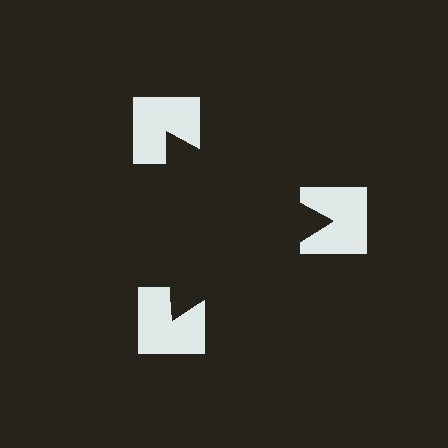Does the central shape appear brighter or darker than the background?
It typically appears slightly darker than the background, even though no actual brightness change is drawn.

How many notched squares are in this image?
There are 3 — one at each vertex of the illusory triangle.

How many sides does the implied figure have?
3 sides.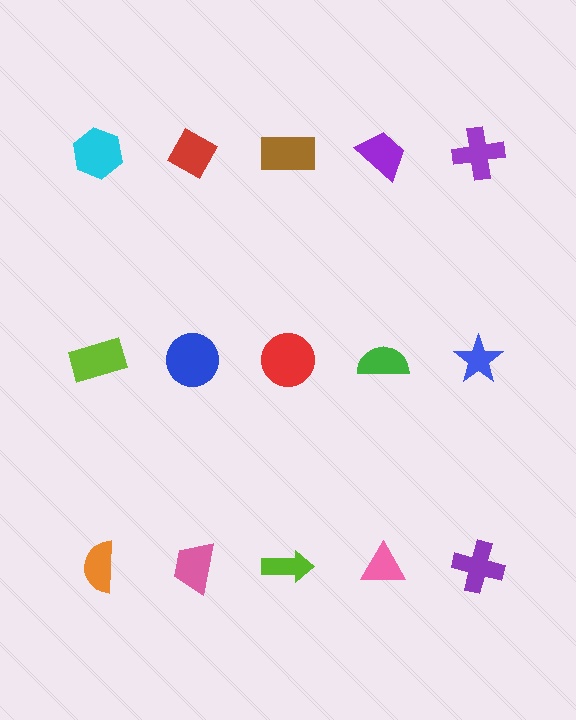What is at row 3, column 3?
A lime arrow.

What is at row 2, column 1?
A lime rectangle.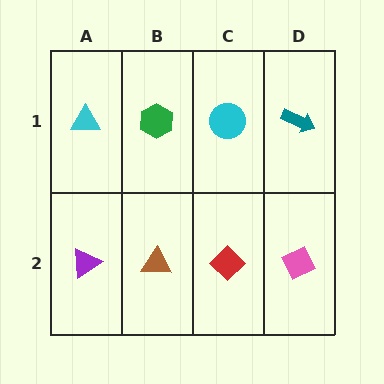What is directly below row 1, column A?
A purple triangle.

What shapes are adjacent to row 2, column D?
A teal arrow (row 1, column D), a red diamond (row 2, column C).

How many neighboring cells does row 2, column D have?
2.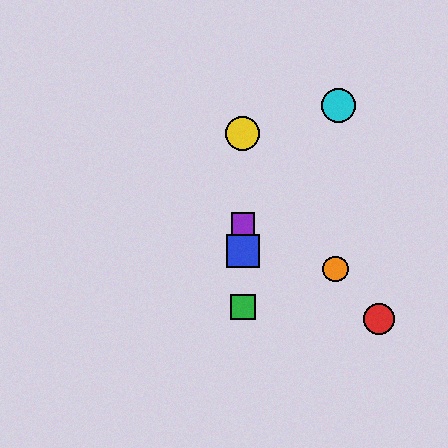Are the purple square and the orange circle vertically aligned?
No, the purple square is at x≈243 and the orange circle is at x≈335.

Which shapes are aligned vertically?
The blue square, the green square, the yellow circle, the purple square are aligned vertically.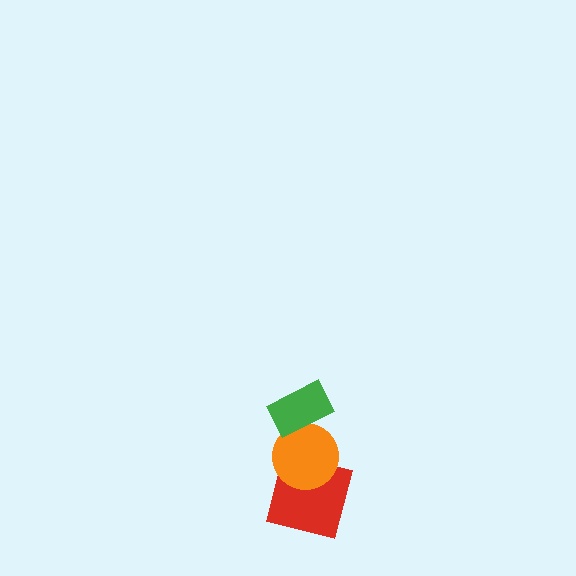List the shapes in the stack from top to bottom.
From top to bottom: the green rectangle, the orange circle, the red square.